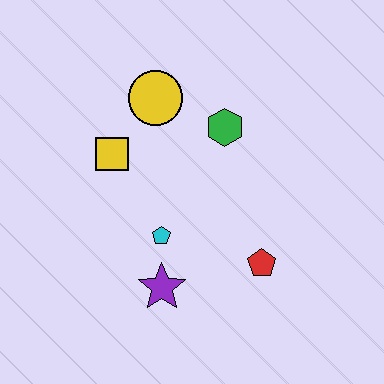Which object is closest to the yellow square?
The yellow circle is closest to the yellow square.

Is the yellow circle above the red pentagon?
Yes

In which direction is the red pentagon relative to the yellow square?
The red pentagon is to the right of the yellow square.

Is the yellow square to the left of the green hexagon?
Yes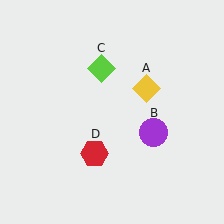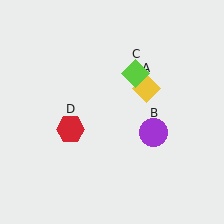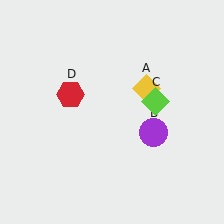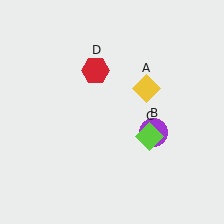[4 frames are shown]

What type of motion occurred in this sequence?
The lime diamond (object C), red hexagon (object D) rotated clockwise around the center of the scene.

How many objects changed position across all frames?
2 objects changed position: lime diamond (object C), red hexagon (object D).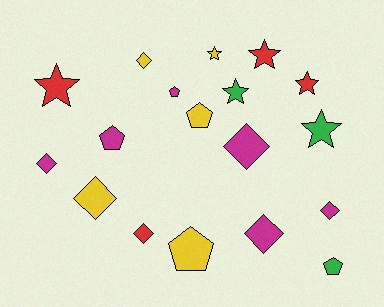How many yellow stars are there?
There is 1 yellow star.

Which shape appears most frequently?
Diamond, with 7 objects.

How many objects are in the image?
There are 18 objects.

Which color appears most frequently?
Magenta, with 6 objects.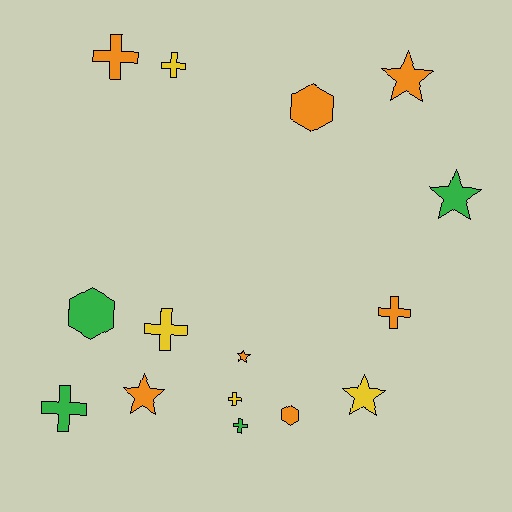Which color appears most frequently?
Orange, with 7 objects.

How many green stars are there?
There is 1 green star.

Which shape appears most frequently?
Cross, with 7 objects.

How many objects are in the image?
There are 15 objects.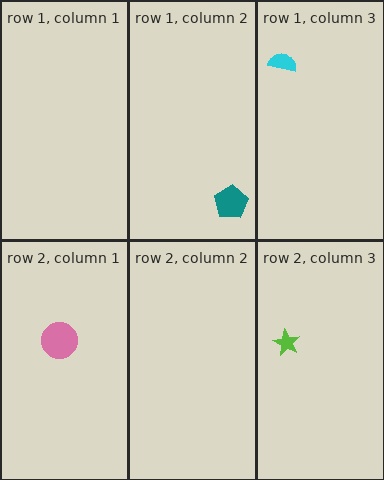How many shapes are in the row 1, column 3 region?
1.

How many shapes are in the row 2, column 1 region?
1.